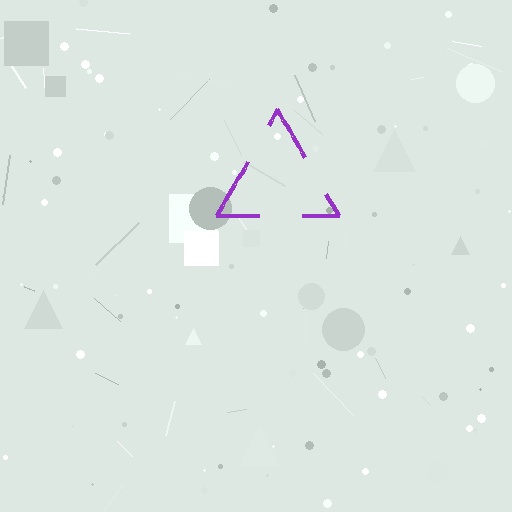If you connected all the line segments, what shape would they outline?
They would outline a triangle.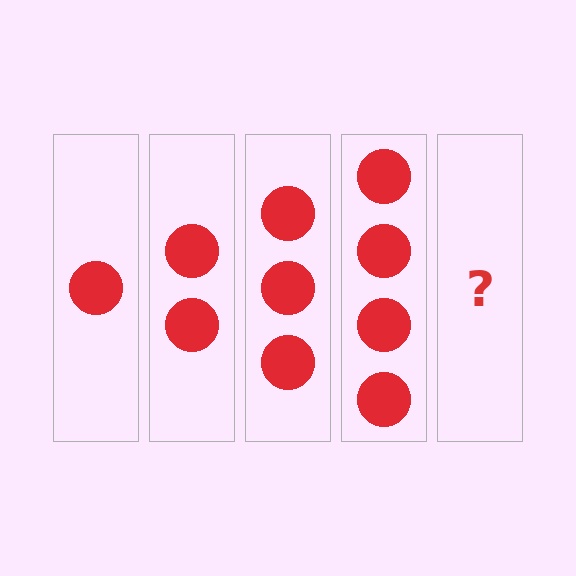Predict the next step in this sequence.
The next step is 5 circles.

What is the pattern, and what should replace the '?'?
The pattern is that each step adds one more circle. The '?' should be 5 circles.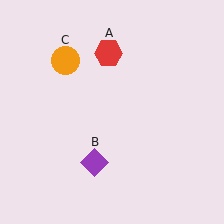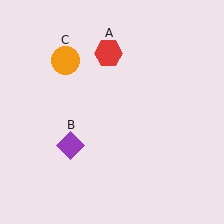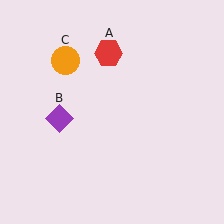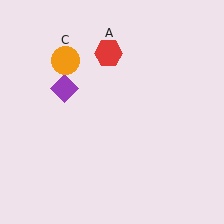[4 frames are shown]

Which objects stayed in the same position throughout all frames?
Red hexagon (object A) and orange circle (object C) remained stationary.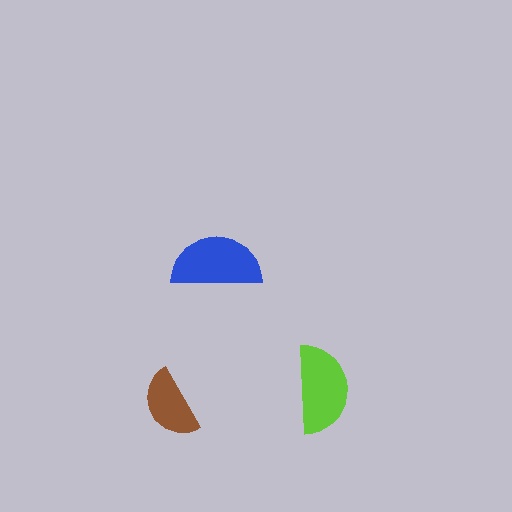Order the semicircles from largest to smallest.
the blue one, the lime one, the brown one.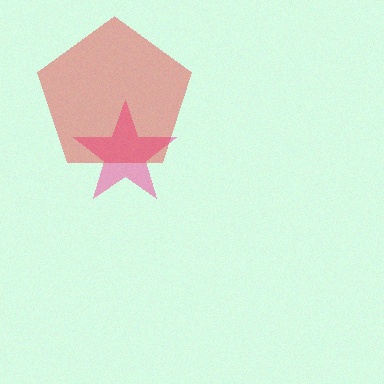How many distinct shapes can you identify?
There are 2 distinct shapes: a pink star, a red pentagon.